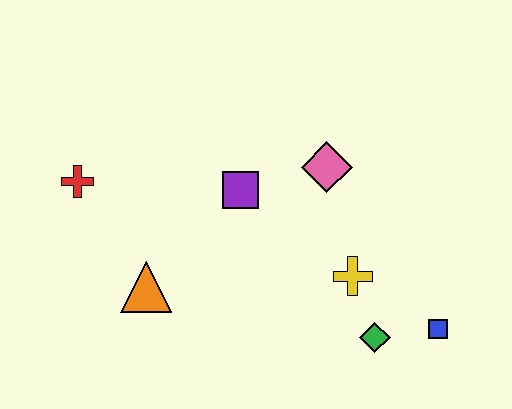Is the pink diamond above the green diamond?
Yes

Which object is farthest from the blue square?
The red cross is farthest from the blue square.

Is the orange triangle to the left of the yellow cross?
Yes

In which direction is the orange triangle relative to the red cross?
The orange triangle is below the red cross.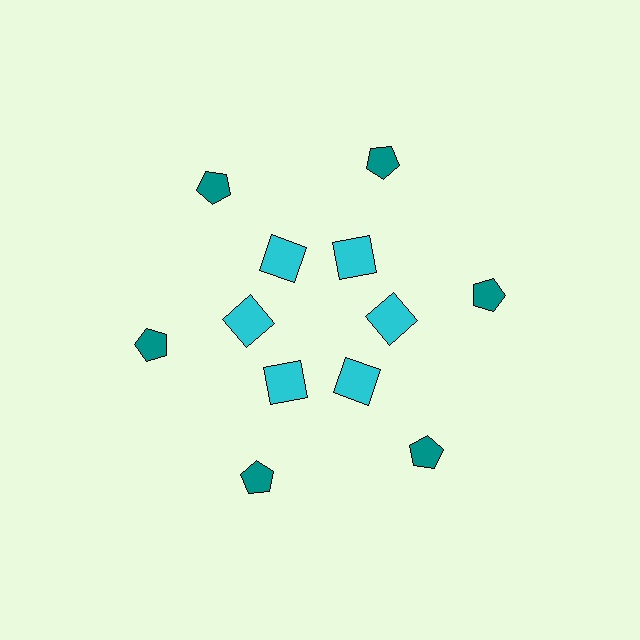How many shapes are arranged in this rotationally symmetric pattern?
There are 12 shapes, arranged in 6 groups of 2.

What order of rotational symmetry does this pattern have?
This pattern has 6-fold rotational symmetry.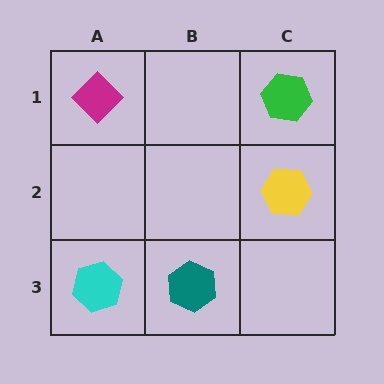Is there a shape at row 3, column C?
No, that cell is empty.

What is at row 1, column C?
A green hexagon.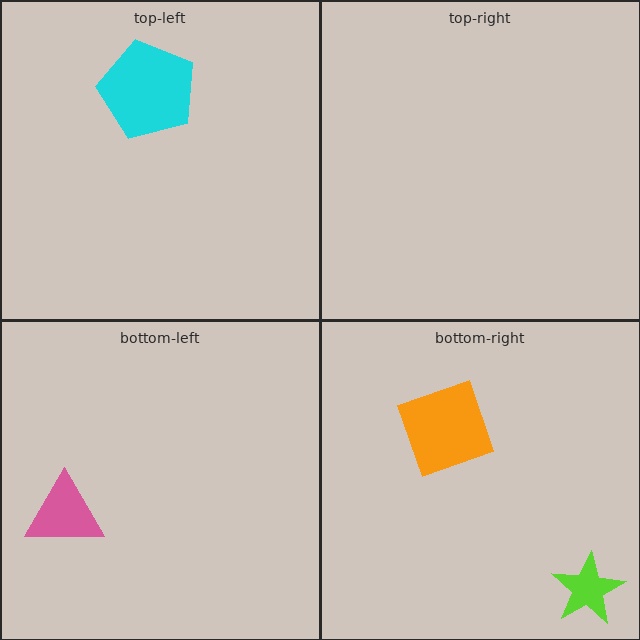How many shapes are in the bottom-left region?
1.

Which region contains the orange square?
The bottom-right region.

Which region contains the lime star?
The bottom-right region.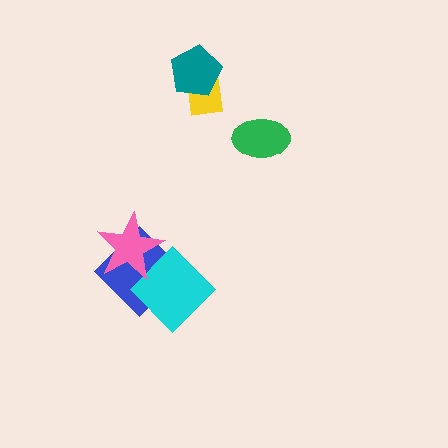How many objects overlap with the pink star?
2 objects overlap with the pink star.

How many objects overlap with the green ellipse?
0 objects overlap with the green ellipse.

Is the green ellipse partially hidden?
No, no other shape covers it.